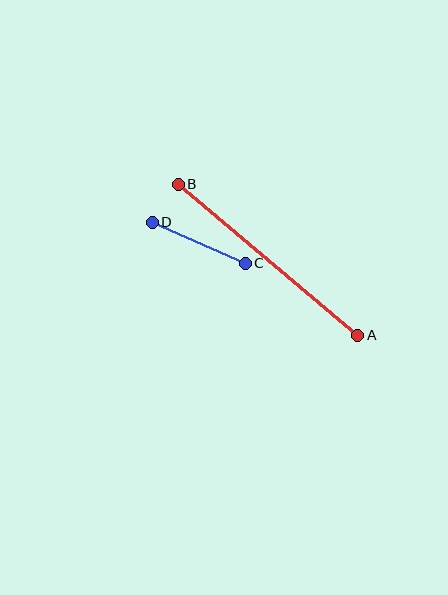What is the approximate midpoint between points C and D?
The midpoint is at approximately (199, 243) pixels.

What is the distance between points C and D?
The distance is approximately 101 pixels.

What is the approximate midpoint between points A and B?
The midpoint is at approximately (268, 260) pixels.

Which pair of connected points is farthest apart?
Points A and B are farthest apart.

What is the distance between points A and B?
The distance is approximately 234 pixels.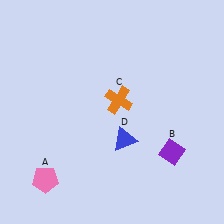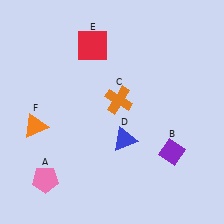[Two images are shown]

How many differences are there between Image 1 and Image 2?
There are 2 differences between the two images.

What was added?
A red square (E), an orange triangle (F) were added in Image 2.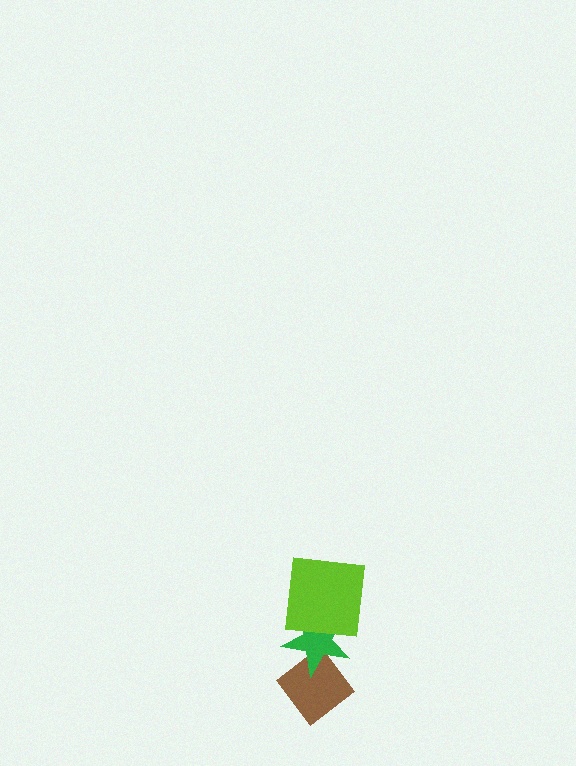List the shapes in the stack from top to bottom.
From top to bottom: the lime square, the green star, the brown diamond.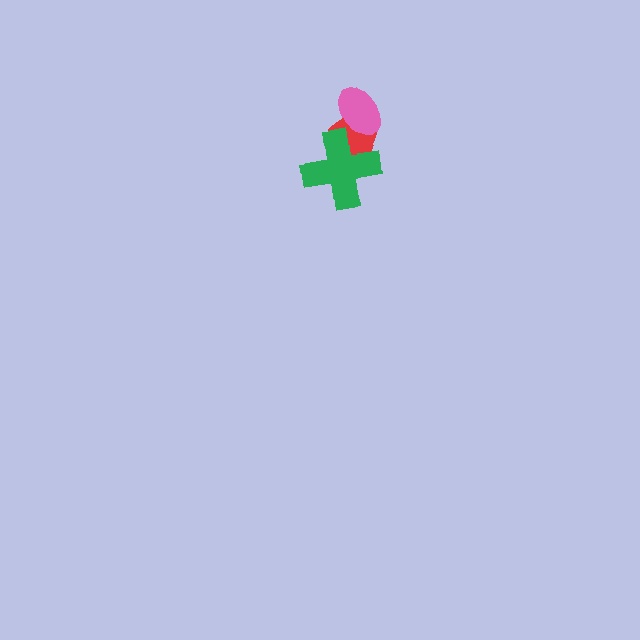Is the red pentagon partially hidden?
Yes, it is partially covered by another shape.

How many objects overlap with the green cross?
1 object overlaps with the green cross.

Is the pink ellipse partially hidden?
No, no other shape covers it.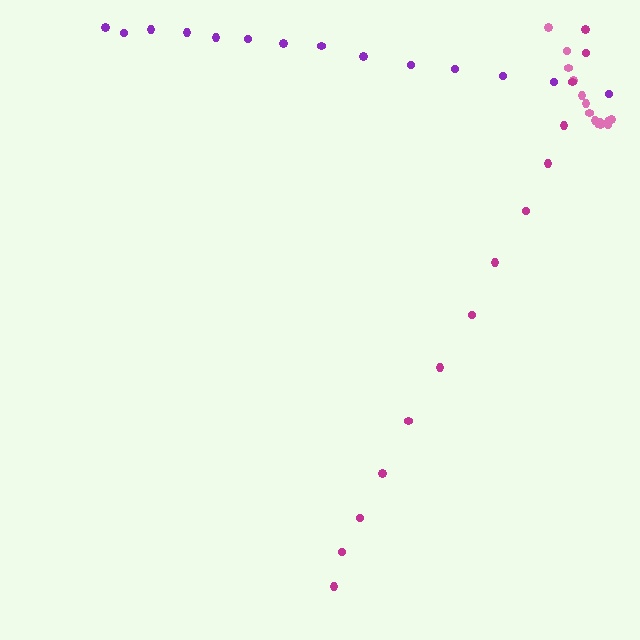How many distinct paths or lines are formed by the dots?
There are 3 distinct paths.